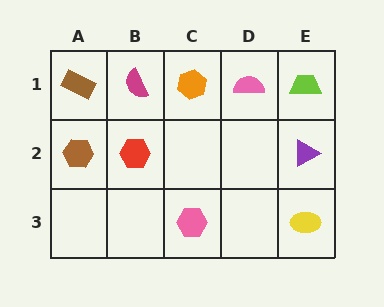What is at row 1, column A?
A brown rectangle.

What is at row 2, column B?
A red hexagon.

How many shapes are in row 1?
5 shapes.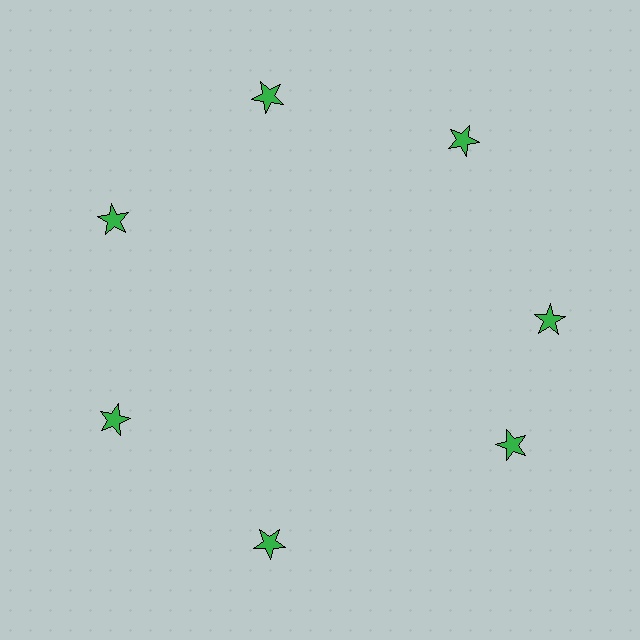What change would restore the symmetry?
The symmetry would be restored by rotating it back into even spacing with its neighbors so that all 7 stars sit at equal angles and equal distance from the center.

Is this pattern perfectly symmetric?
No. The 7 green stars are arranged in a ring, but one element near the 5 o'clock position is rotated out of alignment along the ring, breaking the 7-fold rotational symmetry.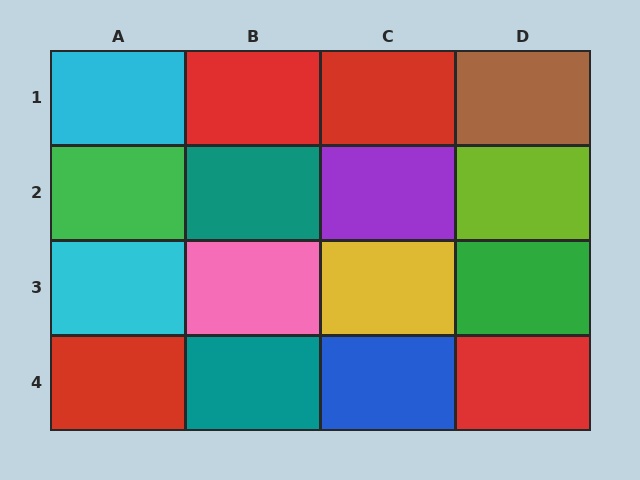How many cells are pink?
1 cell is pink.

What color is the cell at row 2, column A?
Green.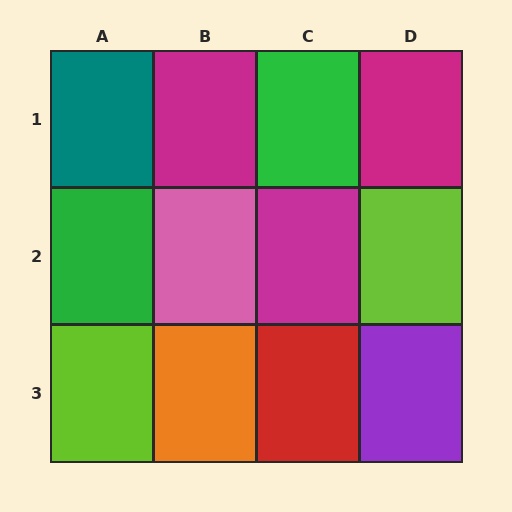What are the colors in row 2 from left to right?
Green, pink, magenta, lime.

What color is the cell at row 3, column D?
Purple.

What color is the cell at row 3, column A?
Lime.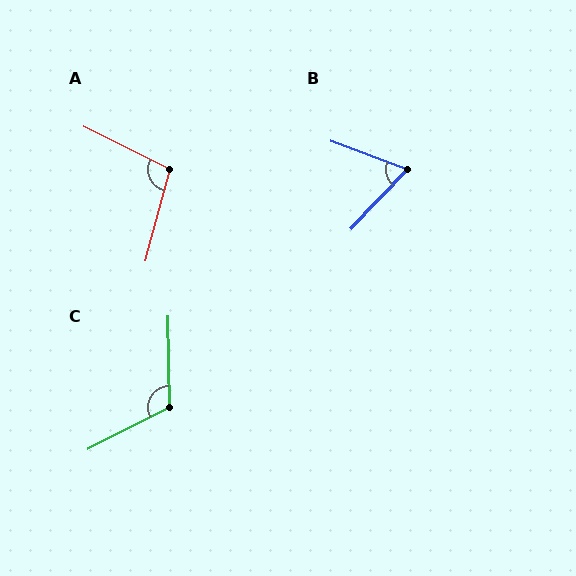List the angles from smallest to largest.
B (67°), A (101°), C (116°).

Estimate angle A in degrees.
Approximately 101 degrees.